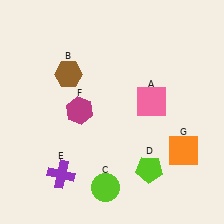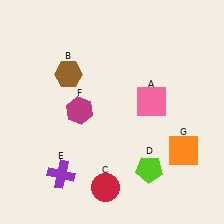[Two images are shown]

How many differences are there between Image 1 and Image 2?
There is 1 difference between the two images.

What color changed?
The circle (C) changed from lime in Image 1 to red in Image 2.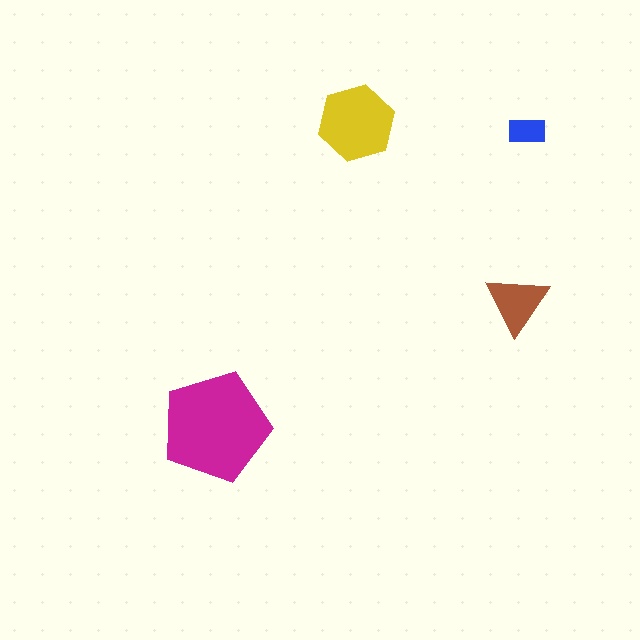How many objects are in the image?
There are 4 objects in the image.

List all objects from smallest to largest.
The blue rectangle, the brown triangle, the yellow hexagon, the magenta pentagon.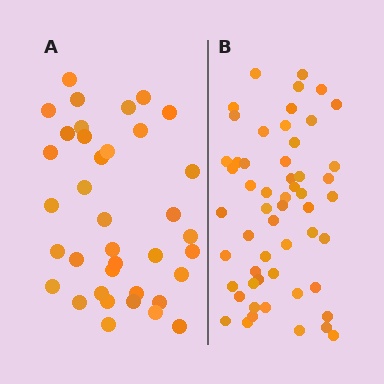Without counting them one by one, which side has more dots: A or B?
Region B (the right region) has more dots.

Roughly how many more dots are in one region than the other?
Region B has approximately 20 more dots than region A.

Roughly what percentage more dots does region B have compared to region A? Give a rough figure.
About 50% more.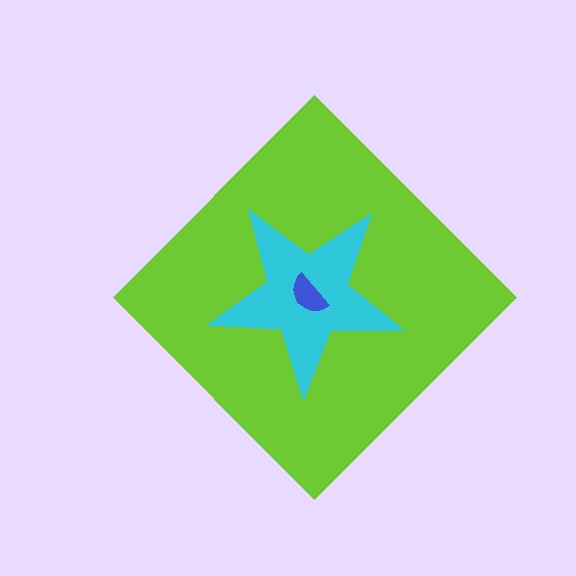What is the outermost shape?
The lime diamond.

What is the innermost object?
The blue semicircle.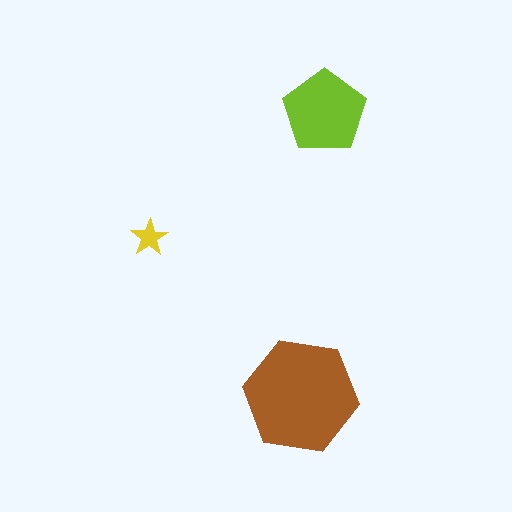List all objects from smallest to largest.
The yellow star, the lime pentagon, the brown hexagon.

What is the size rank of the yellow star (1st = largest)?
3rd.